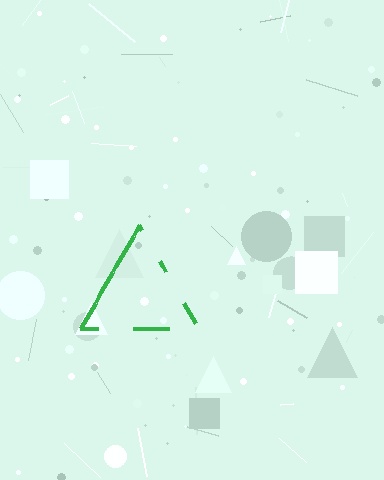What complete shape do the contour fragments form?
The contour fragments form a triangle.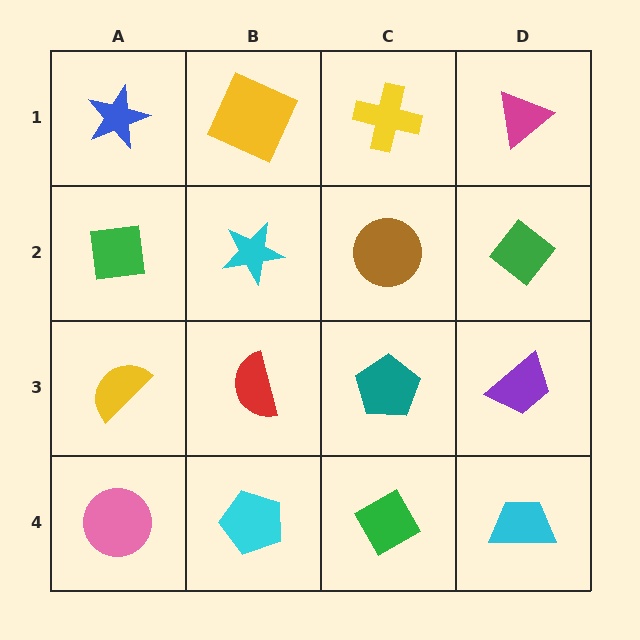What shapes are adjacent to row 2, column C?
A yellow cross (row 1, column C), a teal pentagon (row 3, column C), a cyan star (row 2, column B), a green diamond (row 2, column D).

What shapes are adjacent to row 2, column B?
A yellow square (row 1, column B), a red semicircle (row 3, column B), a green square (row 2, column A), a brown circle (row 2, column C).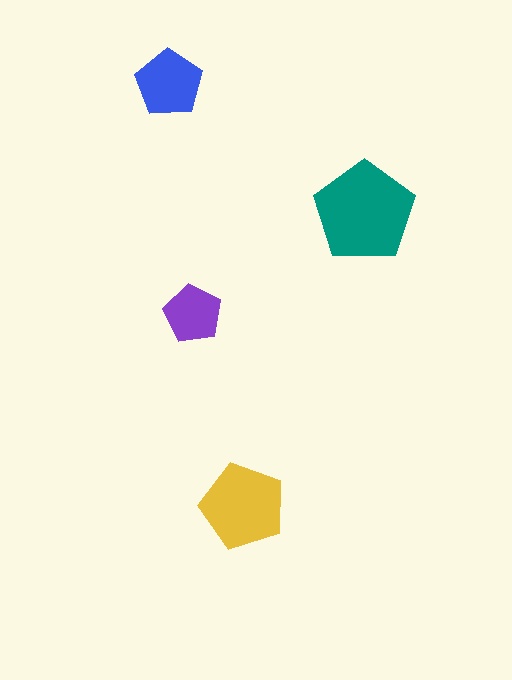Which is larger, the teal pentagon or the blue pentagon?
The teal one.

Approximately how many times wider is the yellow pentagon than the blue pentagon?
About 1.5 times wider.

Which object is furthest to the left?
The blue pentagon is leftmost.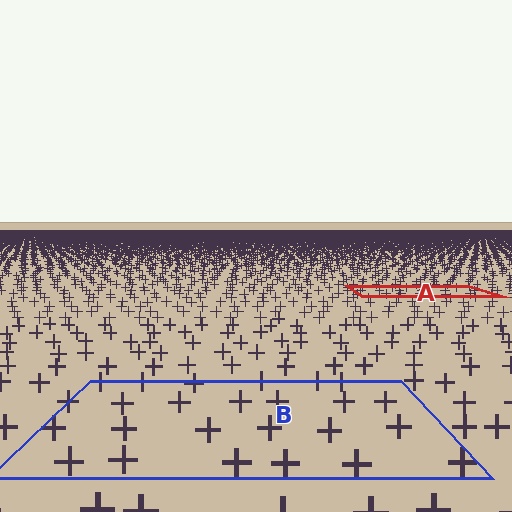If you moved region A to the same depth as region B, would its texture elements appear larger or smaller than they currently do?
They would appear larger. At a closer depth, the same texture elements are projected at a bigger on-screen size.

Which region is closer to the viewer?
Region B is closer. The texture elements there are larger and more spread out.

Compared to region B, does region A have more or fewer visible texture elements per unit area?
Region A has more texture elements per unit area — they are packed more densely because it is farther away.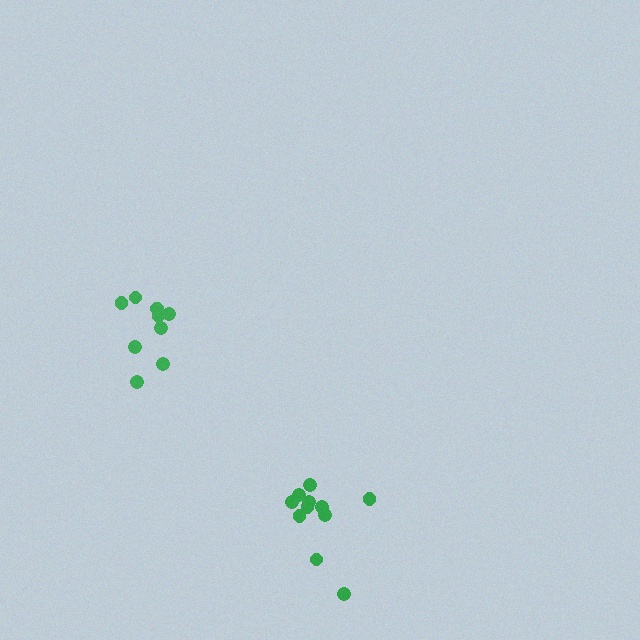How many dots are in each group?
Group 1: 11 dots, Group 2: 9 dots (20 total).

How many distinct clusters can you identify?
There are 2 distinct clusters.